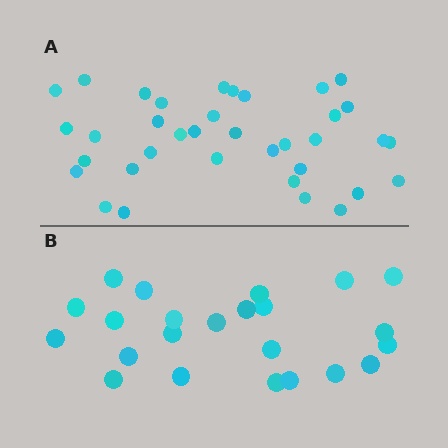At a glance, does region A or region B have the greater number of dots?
Region A (the top region) has more dots.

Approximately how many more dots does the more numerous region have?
Region A has approximately 15 more dots than region B.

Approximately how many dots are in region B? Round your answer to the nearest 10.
About 20 dots. (The exact count is 23, which rounds to 20.)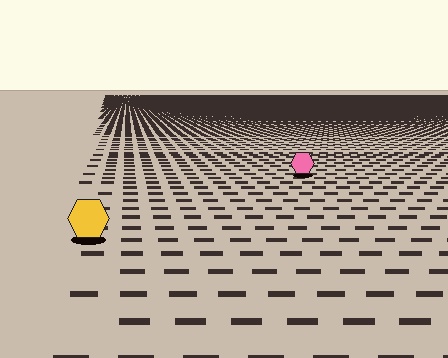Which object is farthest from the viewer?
The pink hexagon is farthest from the viewer. It appears smaller and the ground texture around it is denser.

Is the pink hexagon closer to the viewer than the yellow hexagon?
No. The yellow hexagon is closer — you can tell from the texture gradient: the ground texture is coarser near it.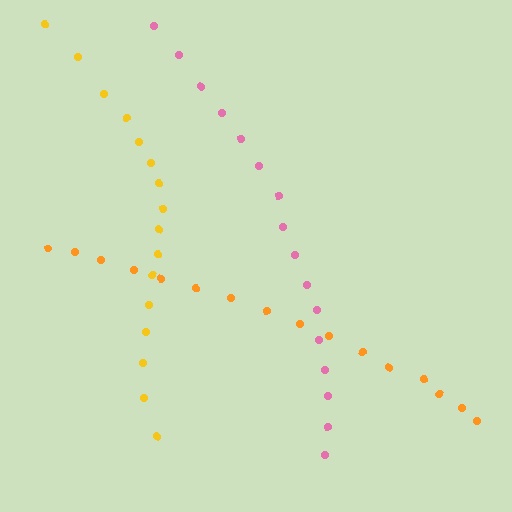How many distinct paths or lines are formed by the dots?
There are 3 distinct paths.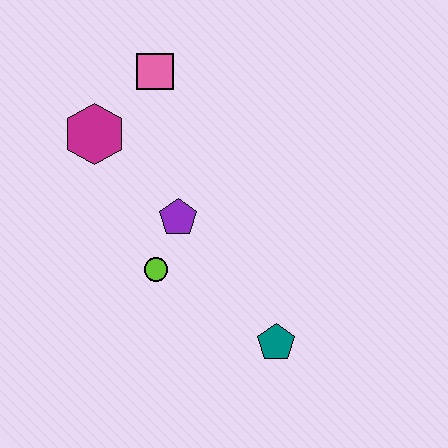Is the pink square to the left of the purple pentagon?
Yes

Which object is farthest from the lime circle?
The pink square is farthest from the lime circle.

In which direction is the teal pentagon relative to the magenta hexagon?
The teal pentagon is below the magenta hexagon.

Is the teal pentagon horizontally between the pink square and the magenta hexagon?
No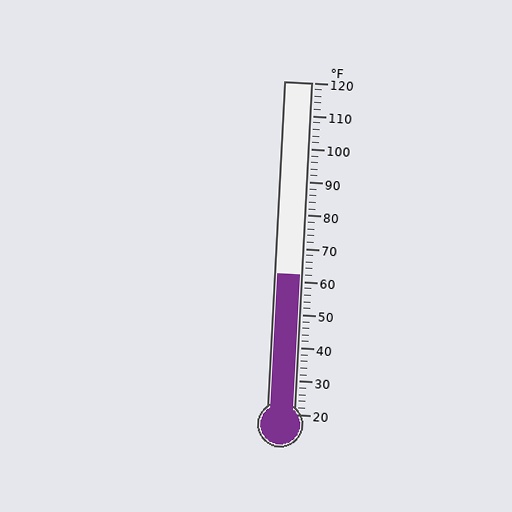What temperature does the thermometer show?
The thermometer shows approximately 62°F.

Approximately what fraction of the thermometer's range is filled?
The thermometer is filled to approximately 40% of its range.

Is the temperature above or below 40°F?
The temperature is above 40°F.